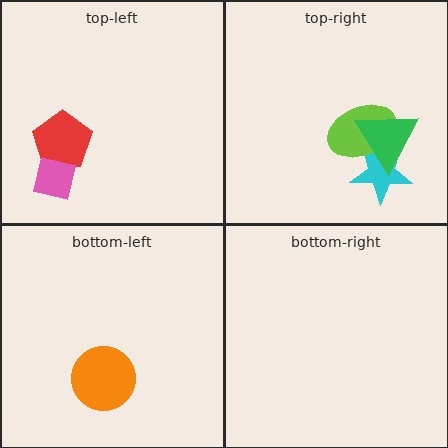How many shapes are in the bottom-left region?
1.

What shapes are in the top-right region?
The cyan star, the lime ellipse, the green triangle.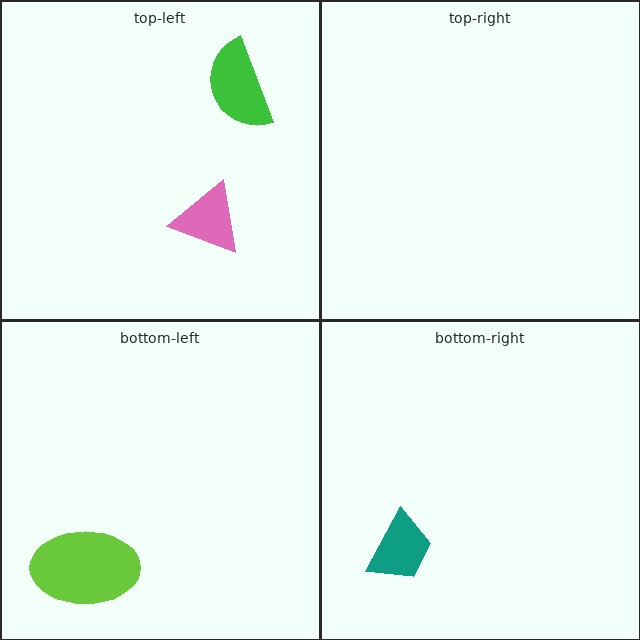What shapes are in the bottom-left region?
The lime ellipse.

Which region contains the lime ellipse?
The bottom-left region.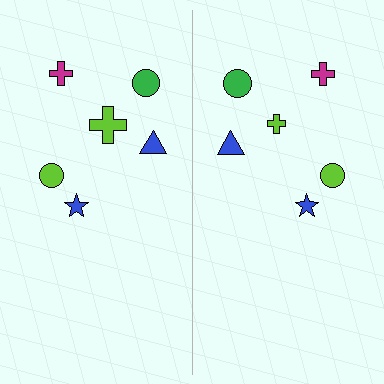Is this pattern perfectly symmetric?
No, the pattern is not perfectly symmetric. The lime cross on the right side has a different size than its mirror counterpart.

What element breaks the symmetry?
The lime cross on the right side has a different size than its mirror counterpart.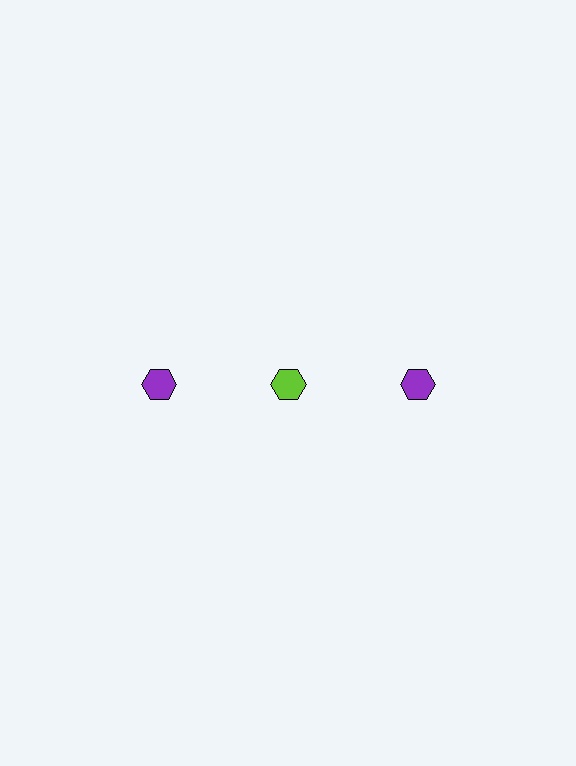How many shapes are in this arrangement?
There are 3 shapes arranged in a grid pattern.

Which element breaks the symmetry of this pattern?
The lime hexagon in the top row, second from left column breaks the symmetry. All other shapes are purple hexagons.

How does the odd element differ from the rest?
It has a different color: lime instead of purple.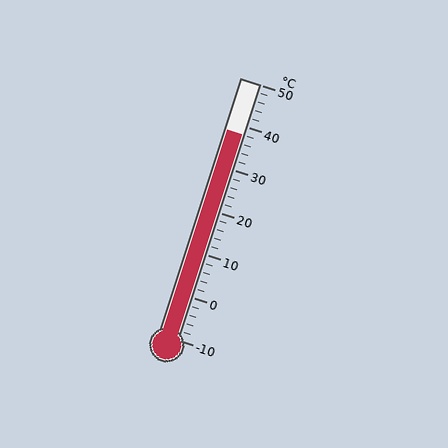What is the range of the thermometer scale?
The thermometer scale ranges from -10°C to 50°C.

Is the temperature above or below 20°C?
The temperature is above 20°C.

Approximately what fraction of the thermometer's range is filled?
The thermometer is filled to approximately 80% of its range.